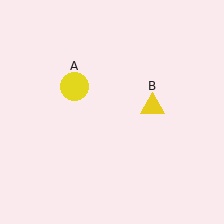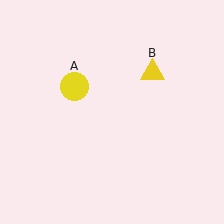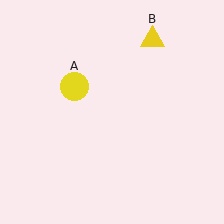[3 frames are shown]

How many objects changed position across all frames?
1 object changed position: yellow triangle (object B).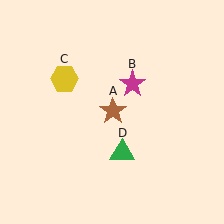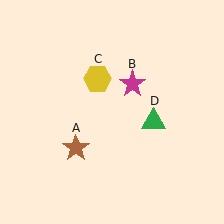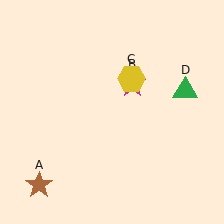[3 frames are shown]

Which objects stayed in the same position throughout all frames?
Magenta star (object B) remained stationary.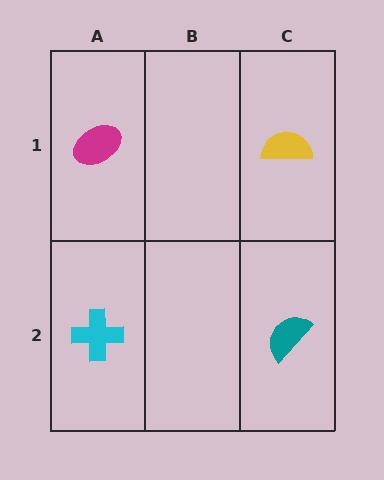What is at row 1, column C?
A yellow semicircle.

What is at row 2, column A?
A cyan cross.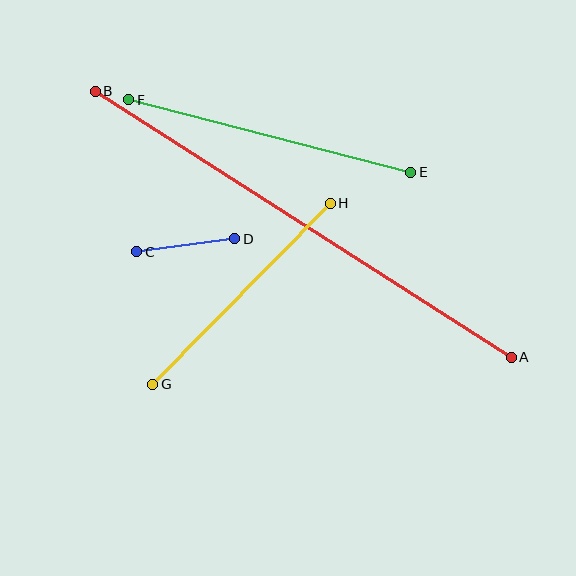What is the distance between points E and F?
The distance is approximately 291 pixels.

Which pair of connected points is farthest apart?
Points A and B are farthest apart.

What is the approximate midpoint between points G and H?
The midpoint is at approximately (242, 294) pixels.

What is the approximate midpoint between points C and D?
The midpoint is at approximately (186, 245) pixels.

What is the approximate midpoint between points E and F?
The midpoint is at approximately (270, 136) pixels.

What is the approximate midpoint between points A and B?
The midpoint is at approximately (303, 224) pixels.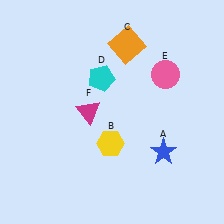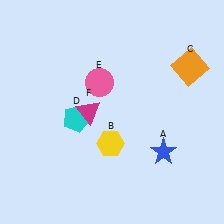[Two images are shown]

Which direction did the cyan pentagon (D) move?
The cyan pentagon (D) moved down.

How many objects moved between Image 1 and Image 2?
3 objects moved between the two images.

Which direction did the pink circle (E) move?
The pink circle (E) moved left.